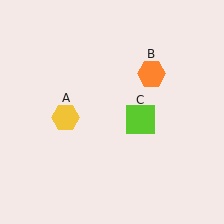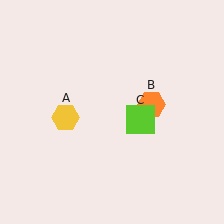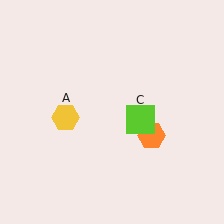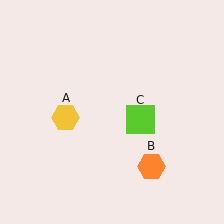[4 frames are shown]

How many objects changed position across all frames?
1 object changed position: orange hexagon (object B).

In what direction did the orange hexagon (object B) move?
The orange hexagon (object B) moved down.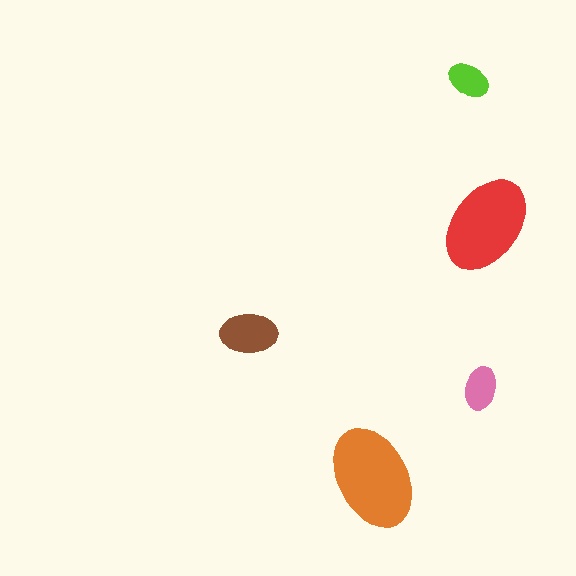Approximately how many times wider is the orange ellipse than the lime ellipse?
About 2.5 times wider.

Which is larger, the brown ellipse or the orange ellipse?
The orange one.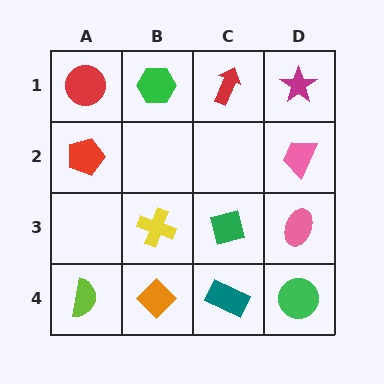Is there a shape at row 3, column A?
No, that cell is empty.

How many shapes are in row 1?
4 shapes.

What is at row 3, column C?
A green diamond.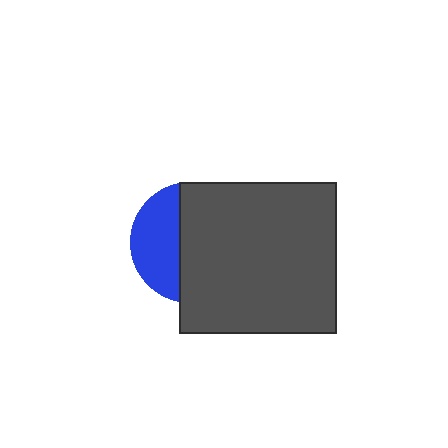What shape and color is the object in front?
The object in front is a dark gray rectangle.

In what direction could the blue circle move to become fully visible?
The blue circle could move left. That would shift it out from behind the dark gray rectangle entirely.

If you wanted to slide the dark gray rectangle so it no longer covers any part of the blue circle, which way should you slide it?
Slide it right — that is the most direct way to separate the two shapes.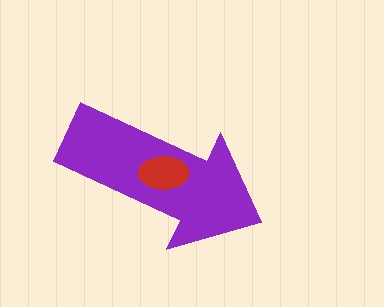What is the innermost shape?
The red ellipse.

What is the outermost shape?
The purple arrow.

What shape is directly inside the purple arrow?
The red ellipse.